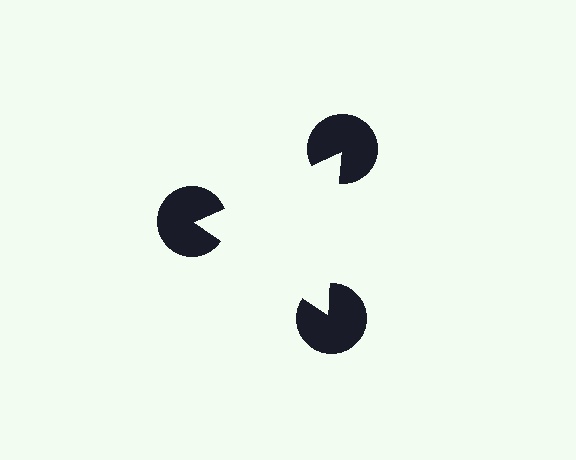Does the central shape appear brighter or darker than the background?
It typically appears slightly brighter than the background, even though no actual brightness change is drawn.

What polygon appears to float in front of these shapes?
An illusory triangle — its edges are inferred from the aligned wedge cuts in the pac-man discs, not physically drawn.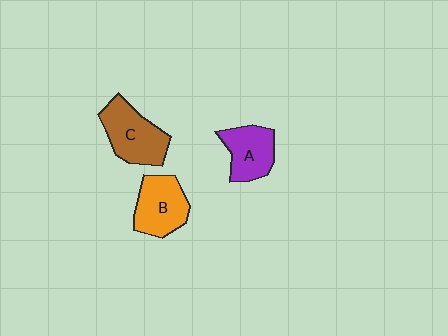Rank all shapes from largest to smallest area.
From largest to smallest: C (brown), B (orange), A (purple).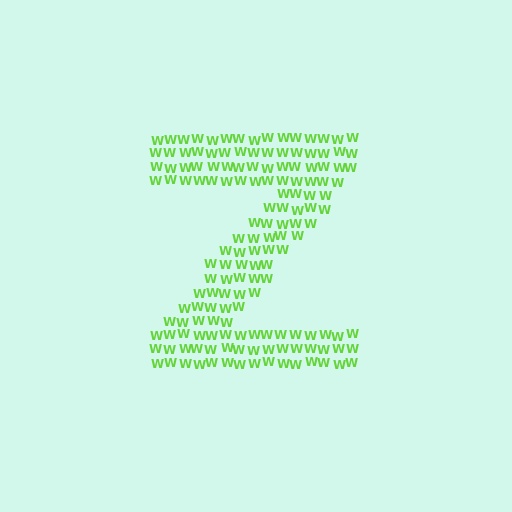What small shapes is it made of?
It is made of small letter W's.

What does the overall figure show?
The overall figure shows the letter Z.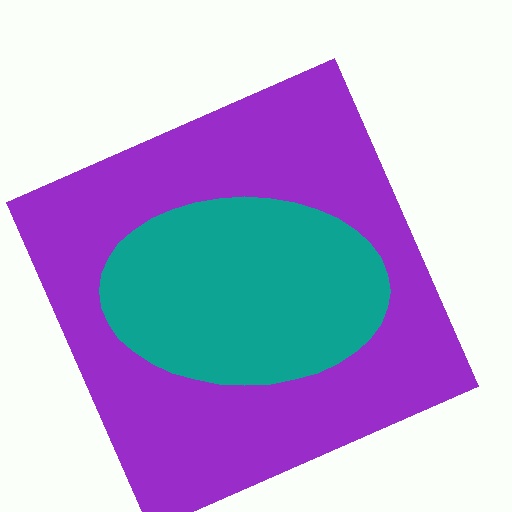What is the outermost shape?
The purple square.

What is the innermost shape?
The teal ellipse.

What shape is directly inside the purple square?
The teal ellipse.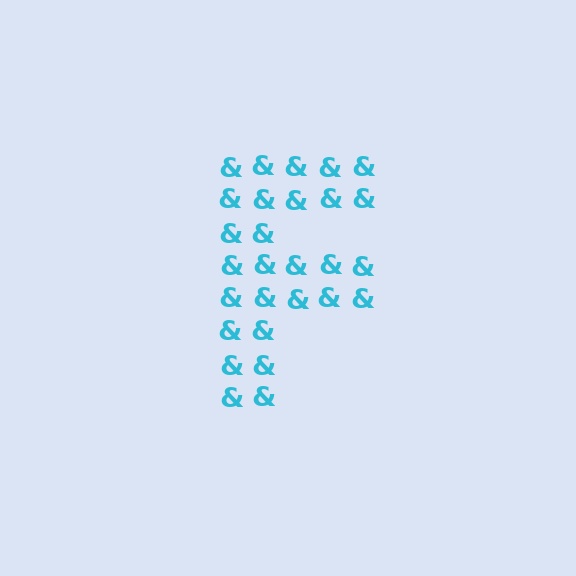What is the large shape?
The large shape is the letter F.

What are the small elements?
The small elements are ampersands.